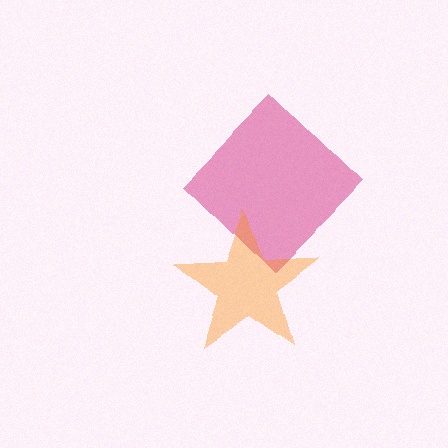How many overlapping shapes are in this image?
There are 2 overlapping shapes in the image.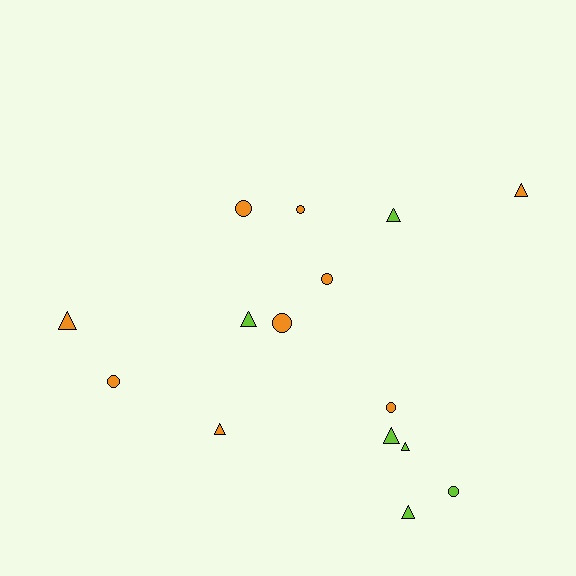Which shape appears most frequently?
Triangle, with 8 objects.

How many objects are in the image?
There are 15 objects.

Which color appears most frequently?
Orange, with 9 objects.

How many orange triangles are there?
There are 3 orange triangles.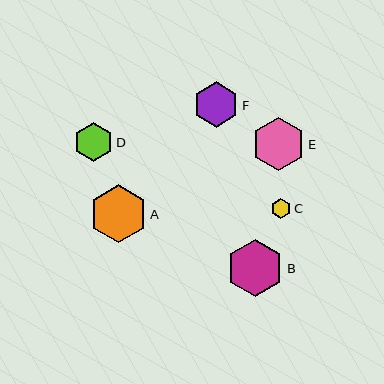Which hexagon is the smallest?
Hexagon C is the smallest with a size of approximately 20 pixels.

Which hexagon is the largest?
Hexagon A is the largest with a size of approximately 58 pixels.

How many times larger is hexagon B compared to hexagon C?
Hexagon B is approximately 2.8 times the size of hexagon C.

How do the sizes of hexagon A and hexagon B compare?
Hexagon A and hexagon B are approximately the same size.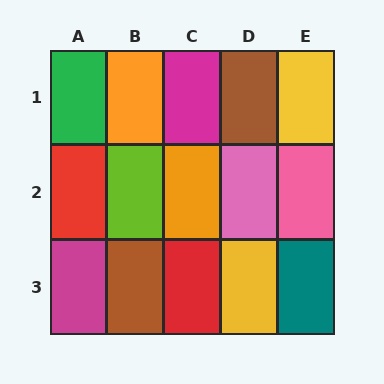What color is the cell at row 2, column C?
Orange.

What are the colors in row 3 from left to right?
Magenta, brown, red, yellow, teal.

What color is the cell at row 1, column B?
Orange.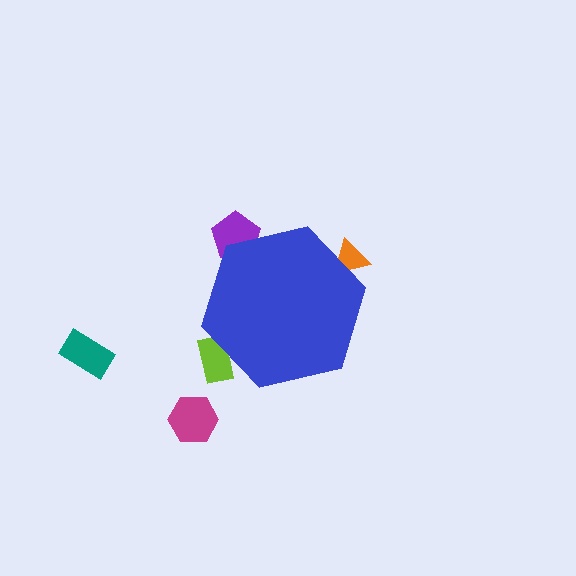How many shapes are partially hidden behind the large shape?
3 shapes are partially hidden.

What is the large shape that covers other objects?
A blue hexagon.